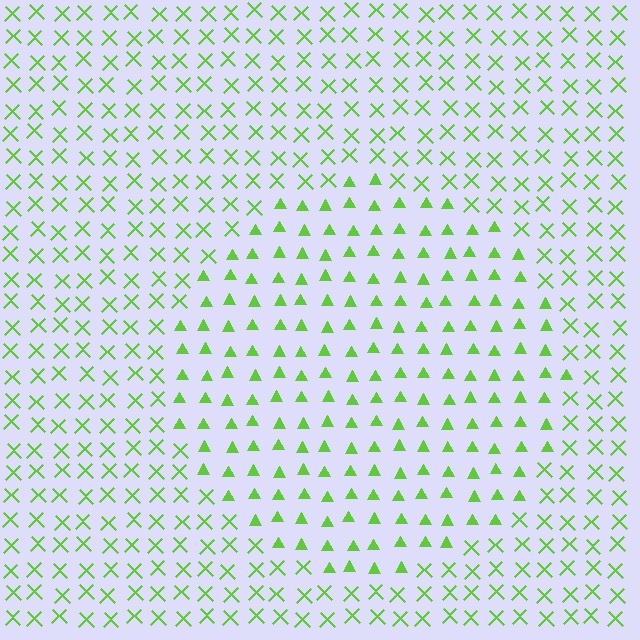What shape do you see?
I see a circle.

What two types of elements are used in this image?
The image uses triangles inside the circle region and X marks outside it.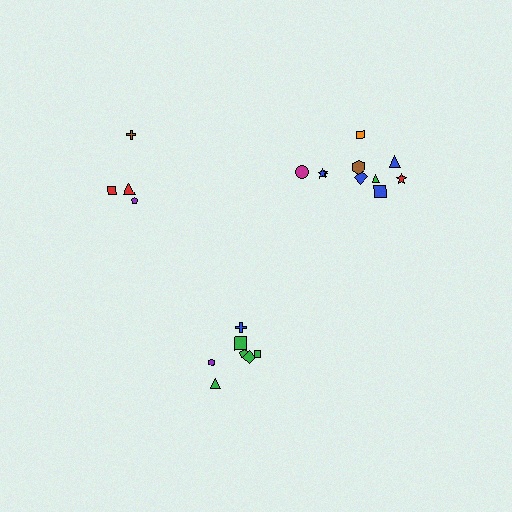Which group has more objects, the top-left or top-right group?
The top-right group.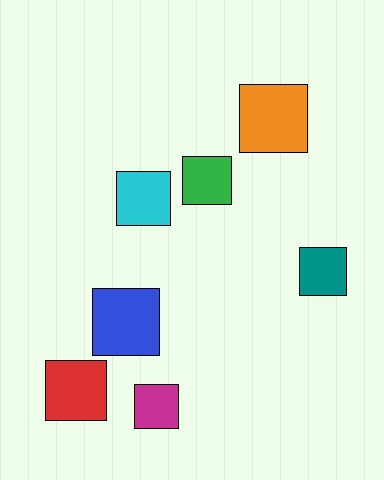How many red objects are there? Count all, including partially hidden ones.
There is 1 red object.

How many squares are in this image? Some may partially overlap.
There are 7 squares.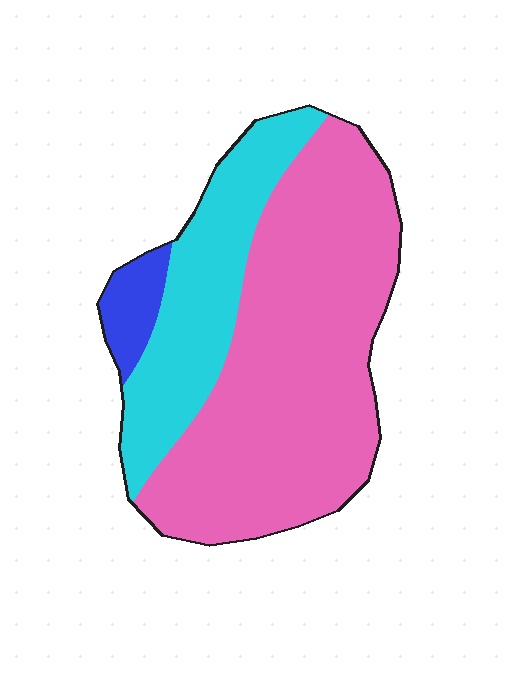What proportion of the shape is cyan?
Cyan takes up about one quarter (1/4) of the shape.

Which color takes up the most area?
Pink, at roughly 65%.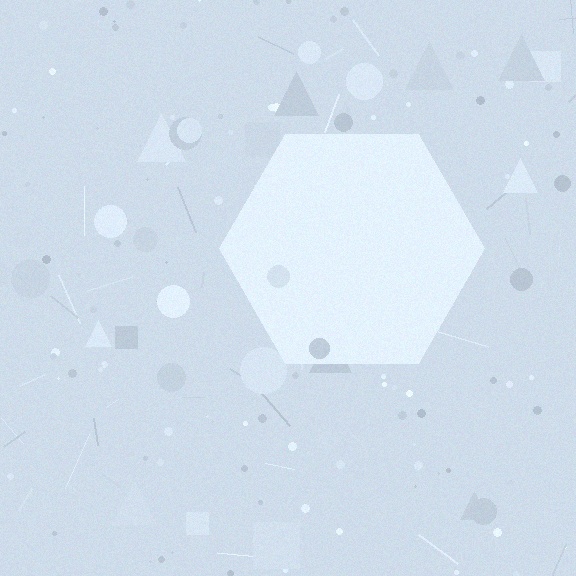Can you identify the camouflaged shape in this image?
The camouflaged shape is a hexagon.